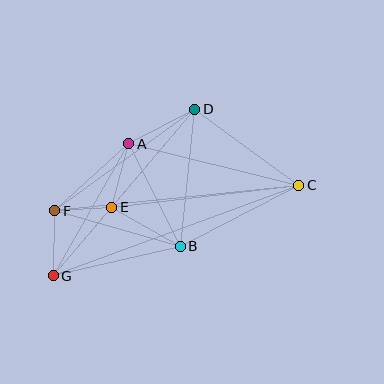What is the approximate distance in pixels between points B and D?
The distance between B and D is approximately 138 pixels.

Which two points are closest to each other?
Points E and F are closest to each other.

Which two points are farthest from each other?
Points C and G are farthest from each other.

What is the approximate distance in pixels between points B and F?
The distance between B and F is approximately 131 pixels.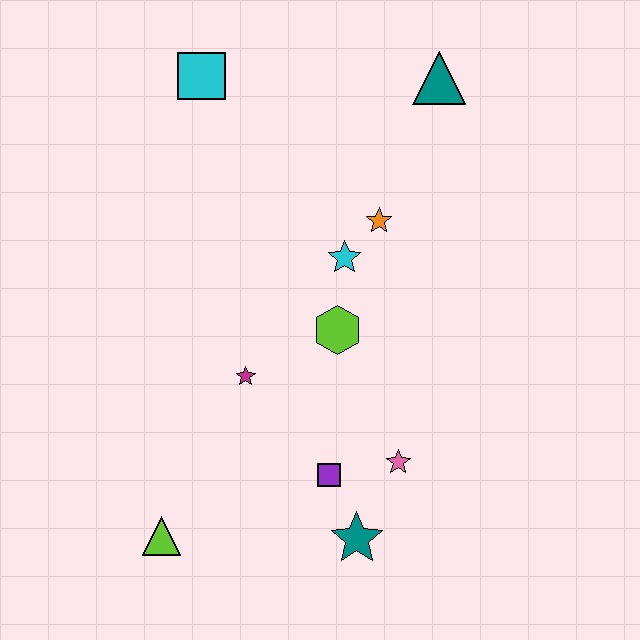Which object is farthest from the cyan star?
The lime triangle is farthest from the cyan star.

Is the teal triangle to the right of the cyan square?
Yes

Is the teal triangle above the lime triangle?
Yes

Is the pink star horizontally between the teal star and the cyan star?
No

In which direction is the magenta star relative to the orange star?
The magenta star is below the orange star.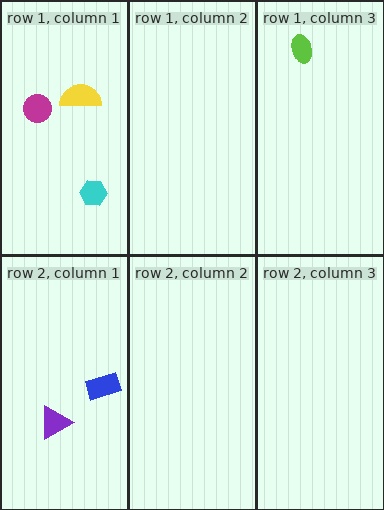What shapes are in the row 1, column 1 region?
The yellow semicircle, the cyan hexagon, the magenta circle.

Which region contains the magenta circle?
The row 1, column 1 region.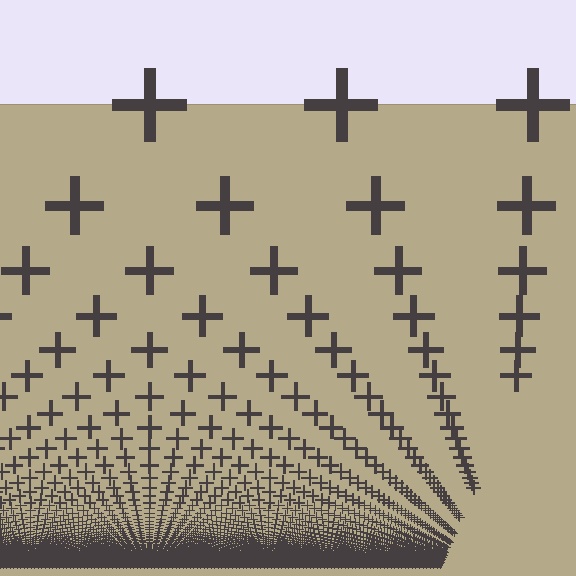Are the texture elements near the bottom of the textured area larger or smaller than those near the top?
Smaller. The gradient is inverted — elements near the bottom are smaller and denser.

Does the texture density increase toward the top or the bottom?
Density increases toward the bottom.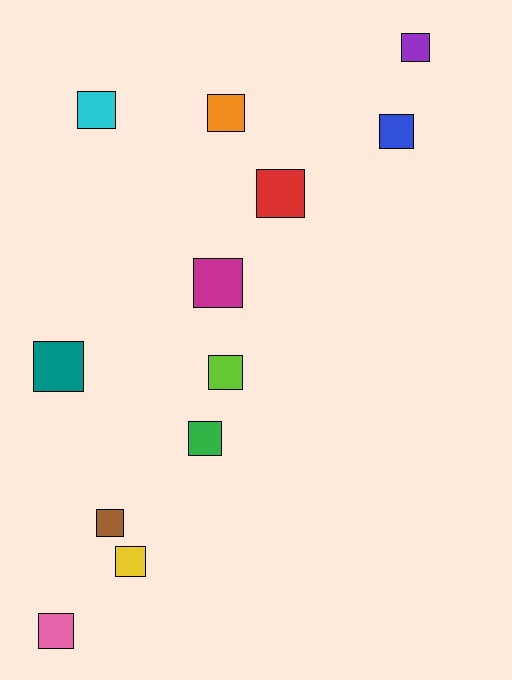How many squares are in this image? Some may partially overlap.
There are 12 squares.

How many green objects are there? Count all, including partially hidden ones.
There is 1 green object.